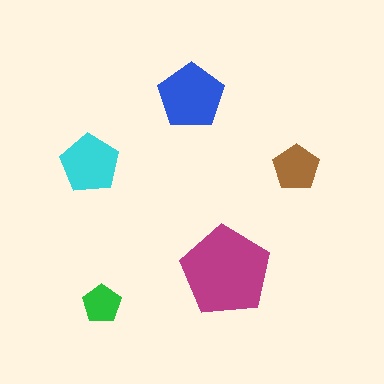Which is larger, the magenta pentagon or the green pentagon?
The magenta one.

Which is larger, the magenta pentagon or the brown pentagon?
The magenta one.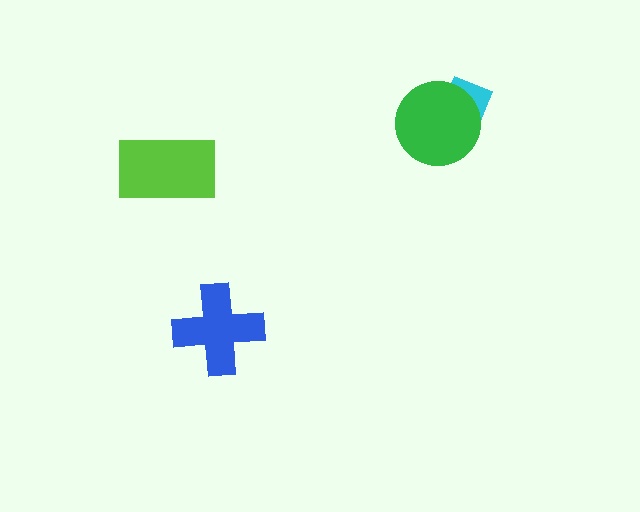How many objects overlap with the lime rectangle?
0 objects overlap with the lime rectangle.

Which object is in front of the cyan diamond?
The green circle is in front of the cyan diamond.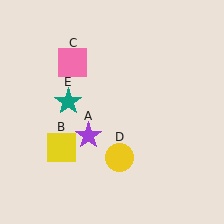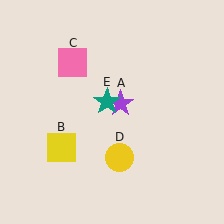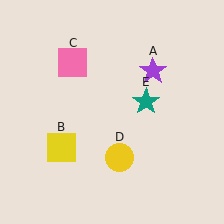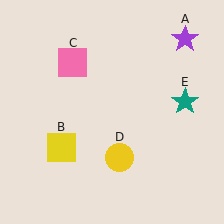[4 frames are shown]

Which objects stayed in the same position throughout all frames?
Yellow square (object B) and pink square (object C) and yellow circle (object D) remained stationary.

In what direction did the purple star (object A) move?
The purple star (object A) moved up and to the right.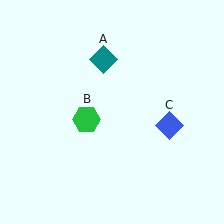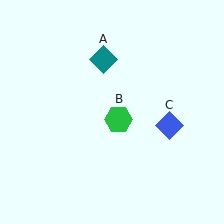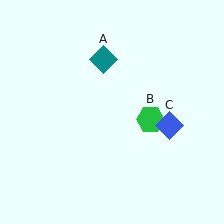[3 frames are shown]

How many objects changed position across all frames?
1 object changed position: green hexagon (object B).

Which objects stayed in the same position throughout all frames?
Teal diamond (object A) and blue diamond (object C) remained stationary.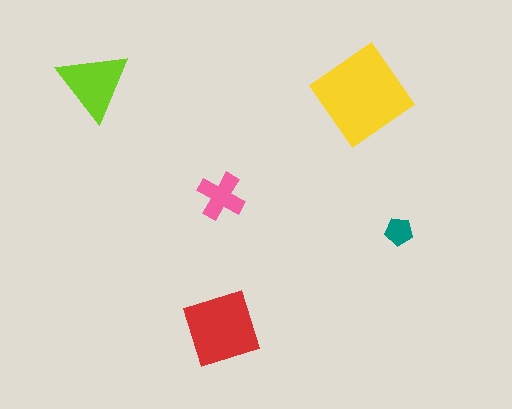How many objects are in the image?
There are 5 objects in the image.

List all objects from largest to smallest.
The yellow diamond, the red diamond, the lime triangle, the pink cross, the teal pentagon.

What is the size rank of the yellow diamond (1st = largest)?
1st.